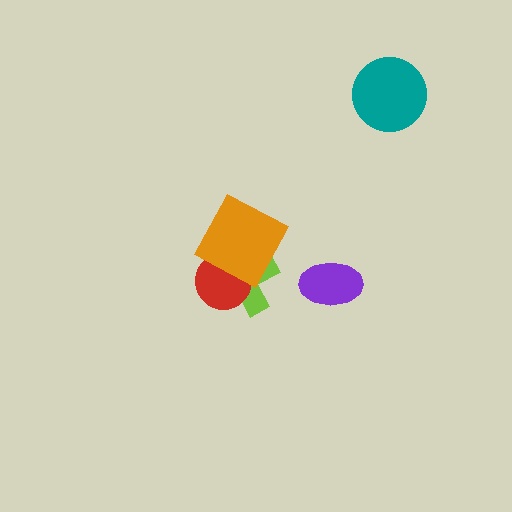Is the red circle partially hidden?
Yes, it is partially covered by another shape.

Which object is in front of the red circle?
The orange square is in front of the red circle.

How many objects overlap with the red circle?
2 objects overlap with the red circle.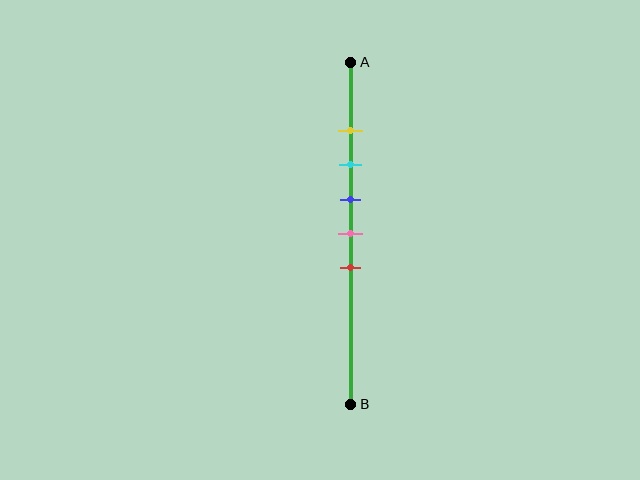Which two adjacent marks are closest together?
The yellow and cyan marks are the closest adjacent pair.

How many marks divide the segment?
There are 5 marks dividing the segment.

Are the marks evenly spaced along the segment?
Yes, the marks are approximately evenly spaced.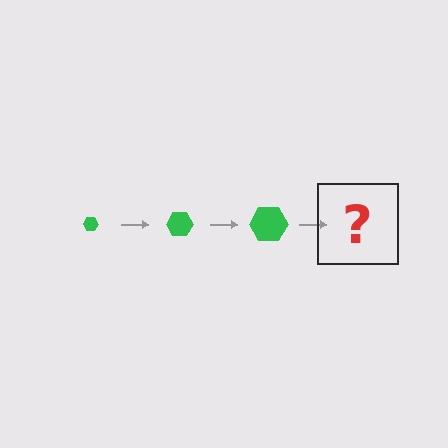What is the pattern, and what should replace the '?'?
The pattern is that the hexagon gets progressively larger each step. The '?' should be a green hexagon, larger than the previous one.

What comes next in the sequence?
The next element should be a green hexagon, larger than the previous one.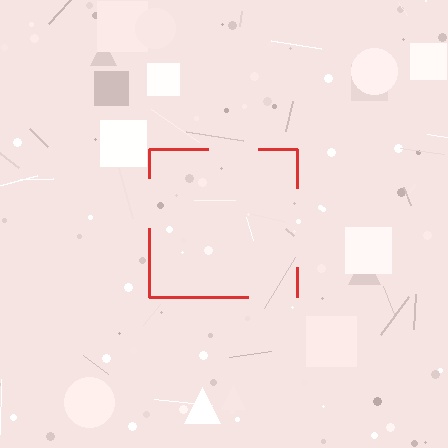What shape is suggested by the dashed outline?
The dashed outline suggests a square.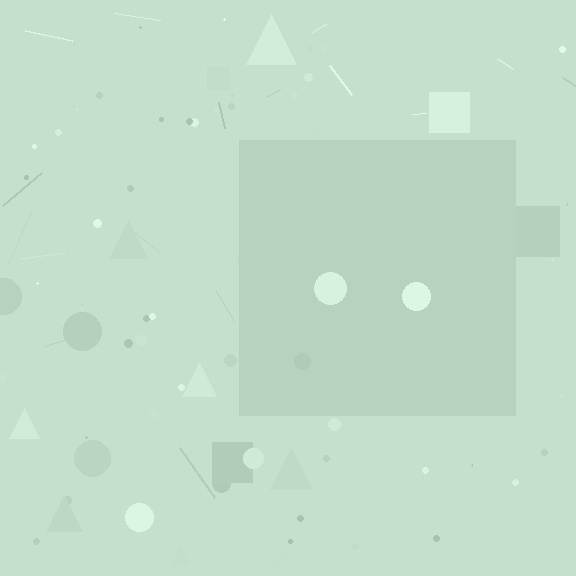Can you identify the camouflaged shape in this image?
The camouflaged shape is a square.